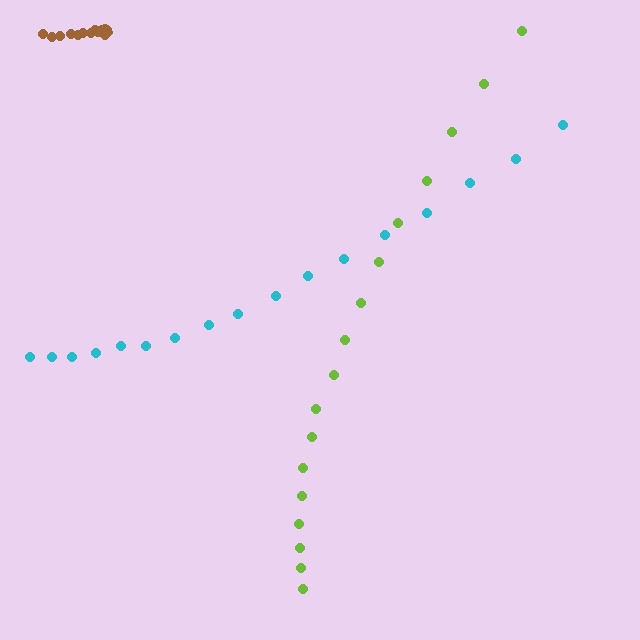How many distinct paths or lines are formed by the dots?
There are 3 distinct paths.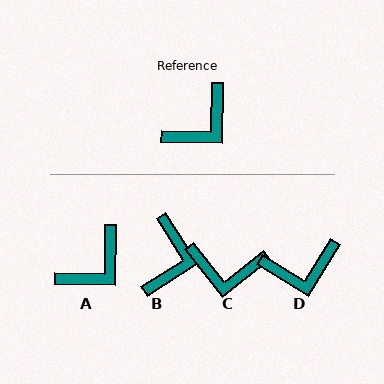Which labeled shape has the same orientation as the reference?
A.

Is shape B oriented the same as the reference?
No, it is off by about 33 degrees.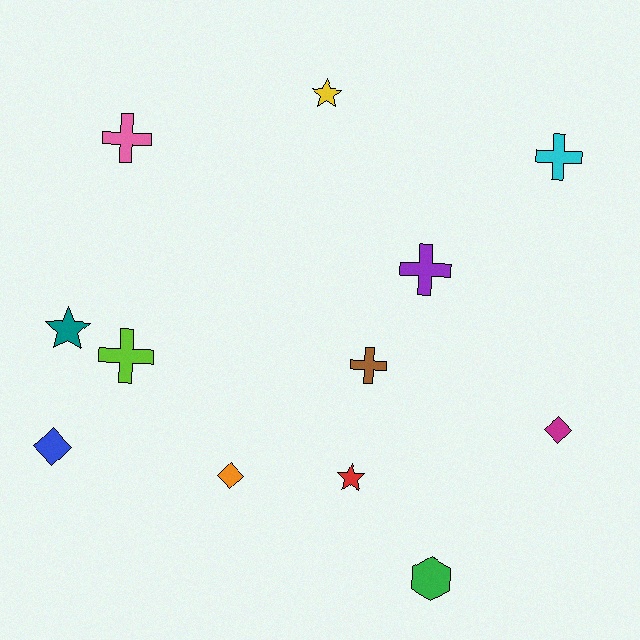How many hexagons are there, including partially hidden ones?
There is 1 hexagon.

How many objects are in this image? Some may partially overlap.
There are 12 objects.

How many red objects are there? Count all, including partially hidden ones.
There is 1 red object.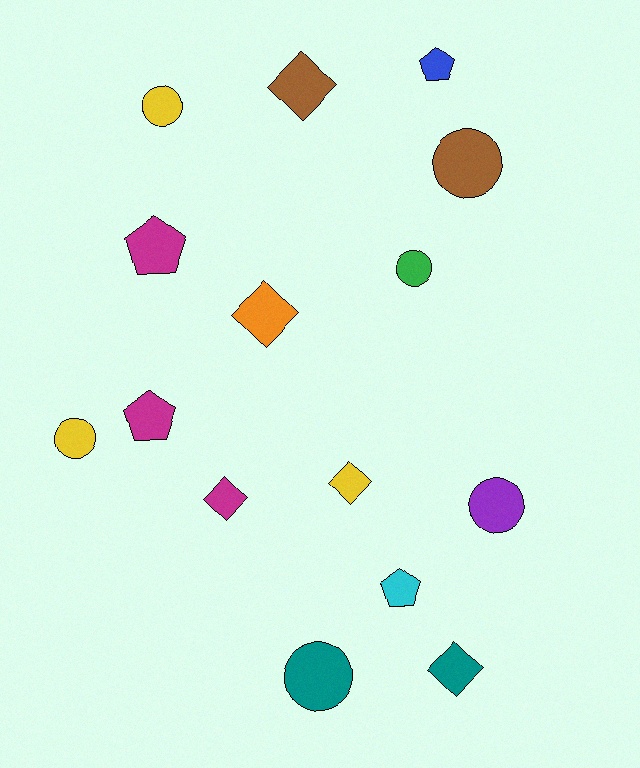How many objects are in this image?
There are 15 objects.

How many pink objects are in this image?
There are no pink objects.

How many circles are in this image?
There are 6 circles.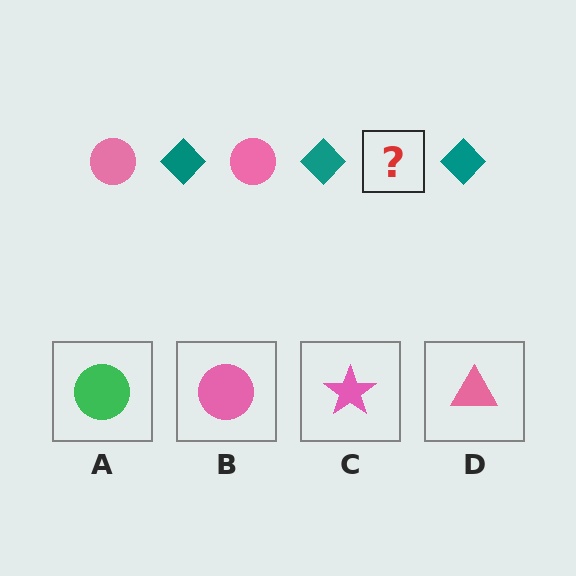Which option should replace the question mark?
Option B.